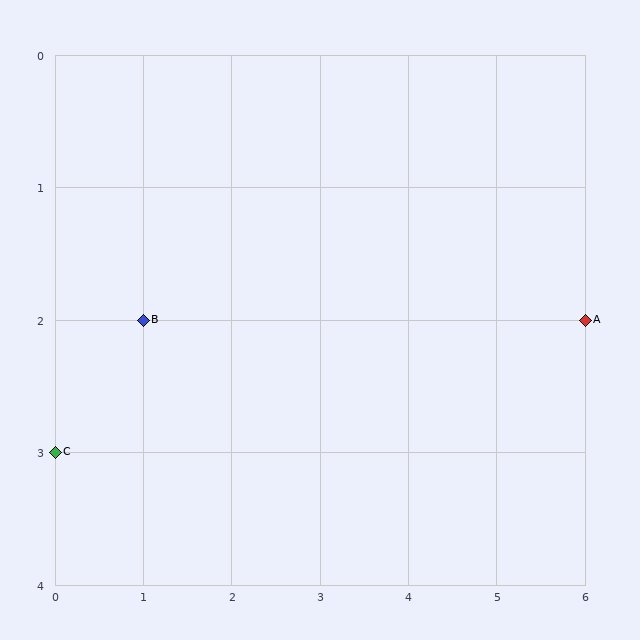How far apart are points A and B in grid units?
Points A and B are 5 columns apart.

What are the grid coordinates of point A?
Point A is at grid coordinates (6, 2).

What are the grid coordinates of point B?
Point B is at grid coordinates (1, 2).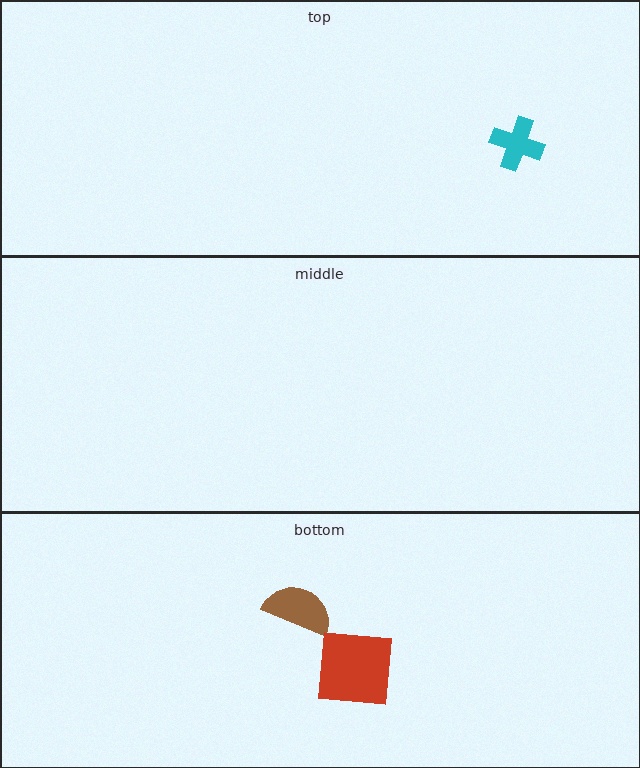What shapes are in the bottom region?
The brown semicircle, the red square.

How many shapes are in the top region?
1.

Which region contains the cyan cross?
The top region.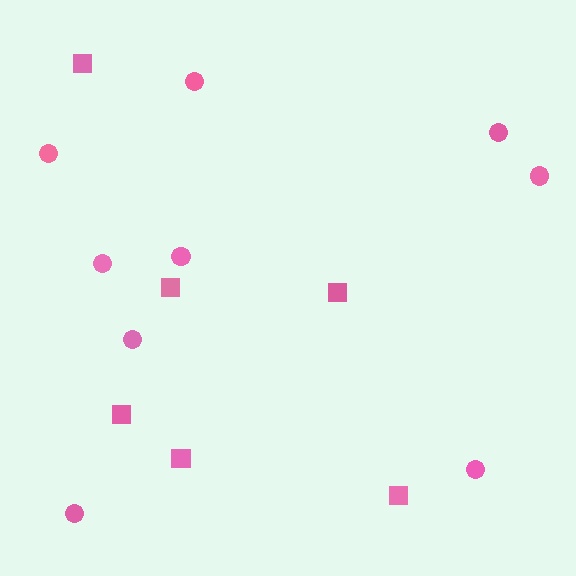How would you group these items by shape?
There are 2 groups: one group of circles (9) and one group of squares (6).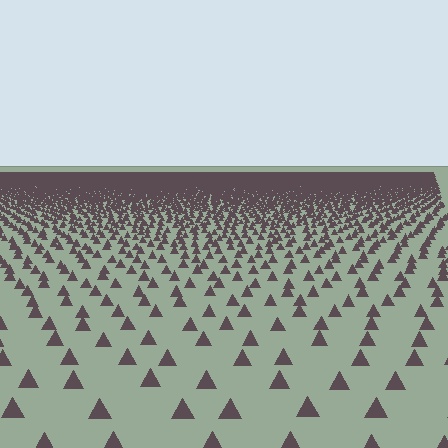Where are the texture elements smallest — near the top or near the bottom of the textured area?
Near the top.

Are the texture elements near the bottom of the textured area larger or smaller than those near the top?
Larger. Near the bottom, elements are closer to the viewer and appear at a bigger on-screen size.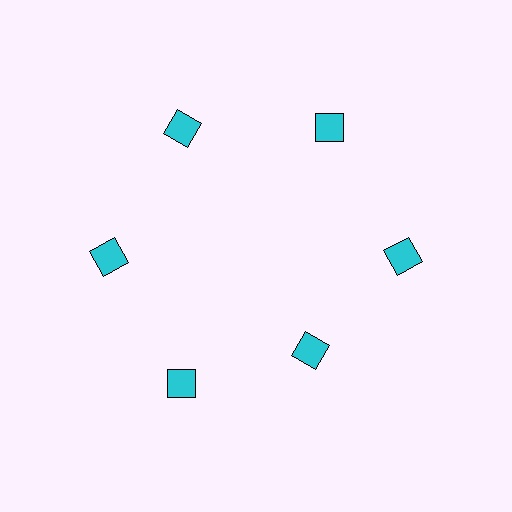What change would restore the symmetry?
The symmetry would be restored by moving it outward, back onto the ring so that all 6 diamonds sit at equal angles and equal distance from the center.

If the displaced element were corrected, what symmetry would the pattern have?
It would have 6-fold rotational symmetry — the pattern would map onto itself every 60 degrees.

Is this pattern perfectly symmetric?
No. The 6 cyan diamonds are arranged in a ring, but one element near the 5 o'clock position is pulled inward toward the center, breaking the 6-fold rotational symmetry.